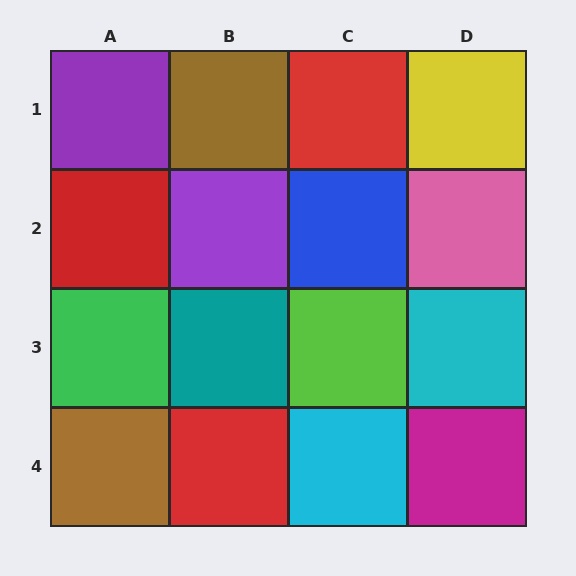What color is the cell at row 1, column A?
Purple.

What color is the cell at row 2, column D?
Pink.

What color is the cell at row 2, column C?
Blue.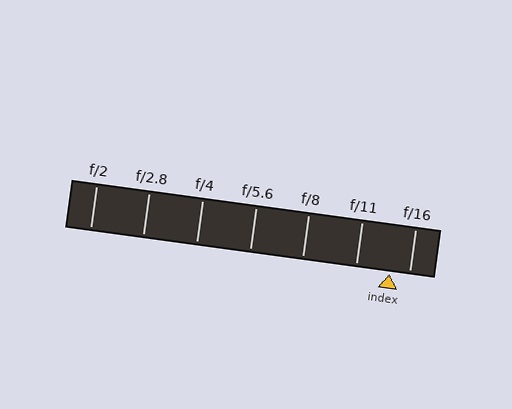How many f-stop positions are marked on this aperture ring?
There are 7 f-stop positions marked.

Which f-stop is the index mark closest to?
The index mark is closest to f/16.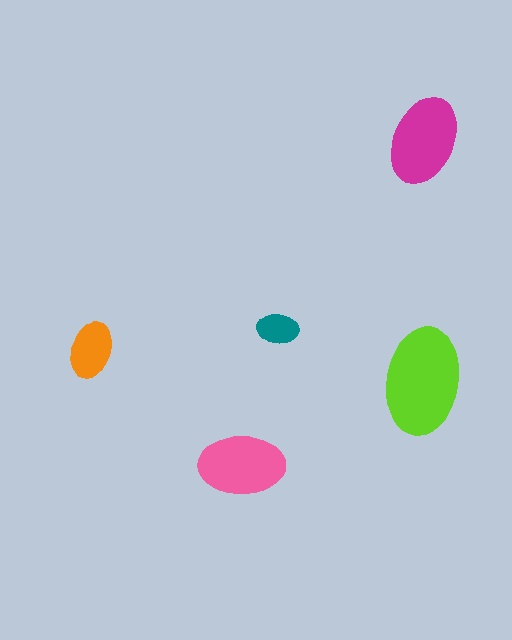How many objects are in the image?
There are 5 objects in the image.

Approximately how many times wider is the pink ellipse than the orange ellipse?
About 1.5 times wider.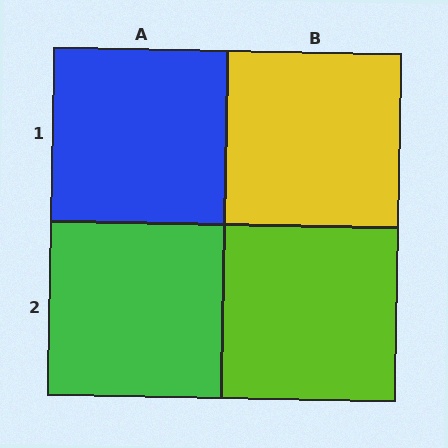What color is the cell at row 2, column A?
Green.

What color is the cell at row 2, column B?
Lime.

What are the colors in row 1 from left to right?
Blue, yellow.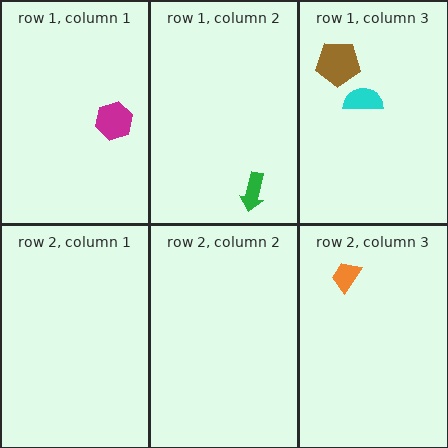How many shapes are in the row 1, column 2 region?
1.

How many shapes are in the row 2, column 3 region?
1.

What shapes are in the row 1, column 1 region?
The magenta hexagon.